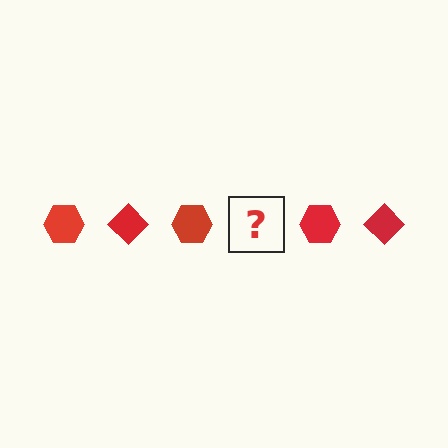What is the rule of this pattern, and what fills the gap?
The rule is that the pattern cycles through hexagon, diamond shapes in red. The gap should be filled with a red diamond.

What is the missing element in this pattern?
The missing element is a red diamond.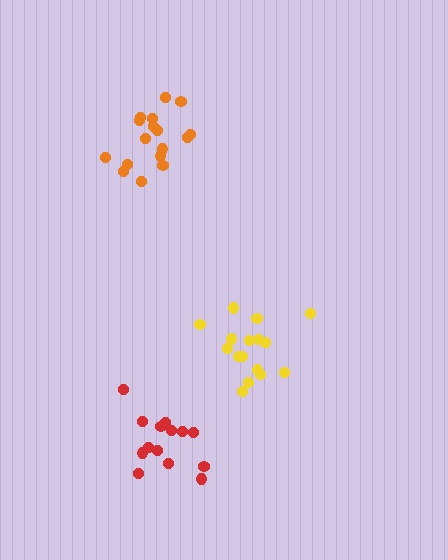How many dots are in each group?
Group 1: 16 dots, Group 2: 14 dots, Group 3: 17 dots (47 total).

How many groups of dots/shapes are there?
There are 3 groups.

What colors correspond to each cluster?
The clusters are colored: yellow, red, orange.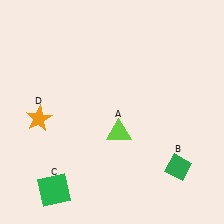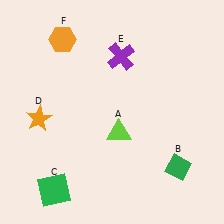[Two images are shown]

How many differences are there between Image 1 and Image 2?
There are 2 differences between the two images.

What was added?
A purple cross (E), an orange hexagon (F) were added in Image 2.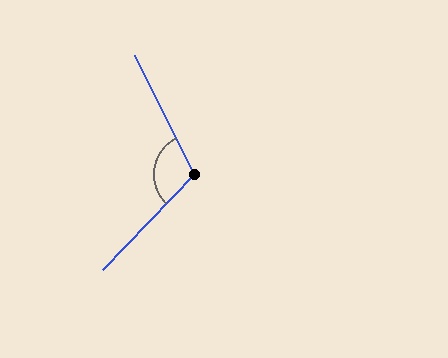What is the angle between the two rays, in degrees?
Approximately 109 degrees.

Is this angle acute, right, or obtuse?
It is obtuse.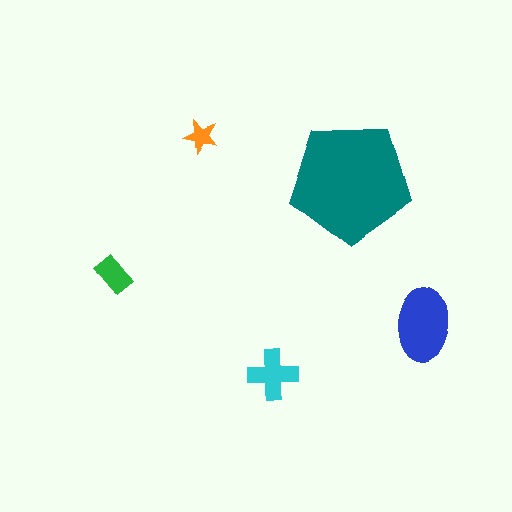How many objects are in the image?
There are 5 objects in the image.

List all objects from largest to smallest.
The teal pentagon, the blue ellipse, the cyan cross, the green rectangle, the orange star.